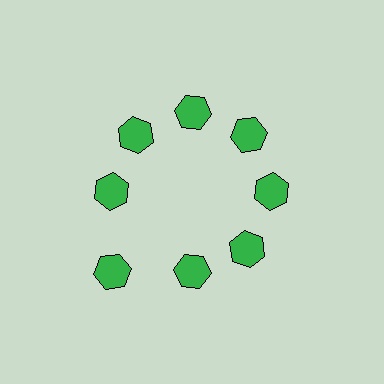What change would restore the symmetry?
The symmetry would be restored by moving it inward, back onto the ring so that all 8 hexagons sit at equal angles and equal distance from the center.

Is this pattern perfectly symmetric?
No. The 8 green hexagons are arranged in a ring, but one element near the 8 o'clock position is pushed outward from the center, breaking the 8-fold rotational symmetry.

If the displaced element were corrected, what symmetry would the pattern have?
It would have 8-fold rotational symmetry — the pattern would map onto itself every 45 degrees.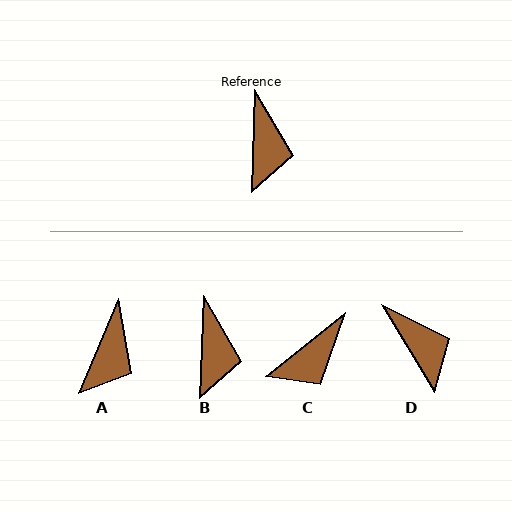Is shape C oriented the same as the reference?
No, it is off by about 50 degrees.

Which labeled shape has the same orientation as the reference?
B.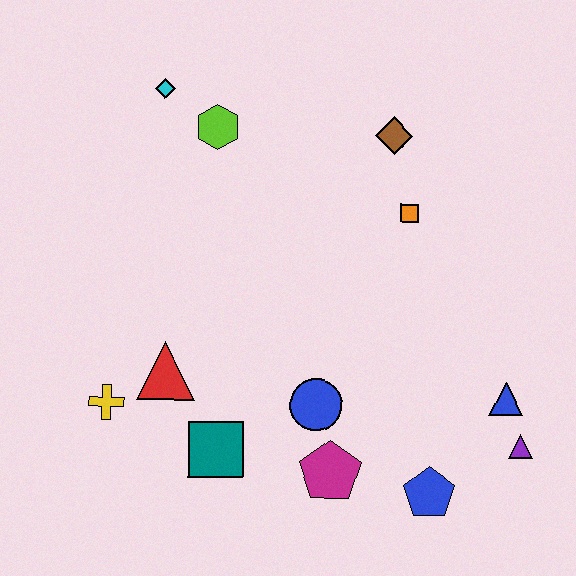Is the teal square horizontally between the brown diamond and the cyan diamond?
Yes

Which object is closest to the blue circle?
The magenta pentagon is closest to the blue circle.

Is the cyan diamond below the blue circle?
No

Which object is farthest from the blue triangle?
The cyan diamond is farthest from the blue triangle.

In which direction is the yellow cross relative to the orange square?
The yellow cross is to the left of the orange square.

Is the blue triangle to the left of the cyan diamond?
No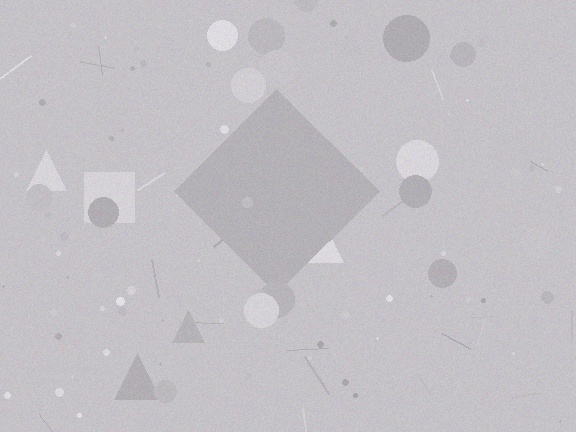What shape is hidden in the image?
A diamond is hidden in the image.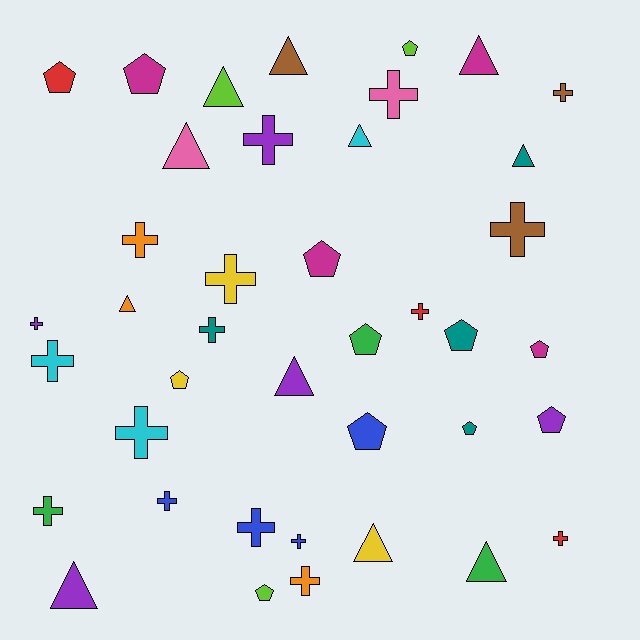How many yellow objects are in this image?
There are 3 yellow objects.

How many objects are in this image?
There are 40 objects.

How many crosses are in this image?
There are 17 crosses.